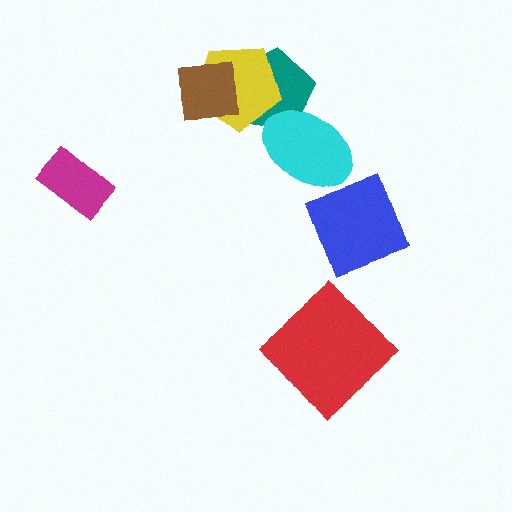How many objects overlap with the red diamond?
0 objects overlap with the red diamond.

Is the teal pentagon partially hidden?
Yes, it is partially covered by another shape.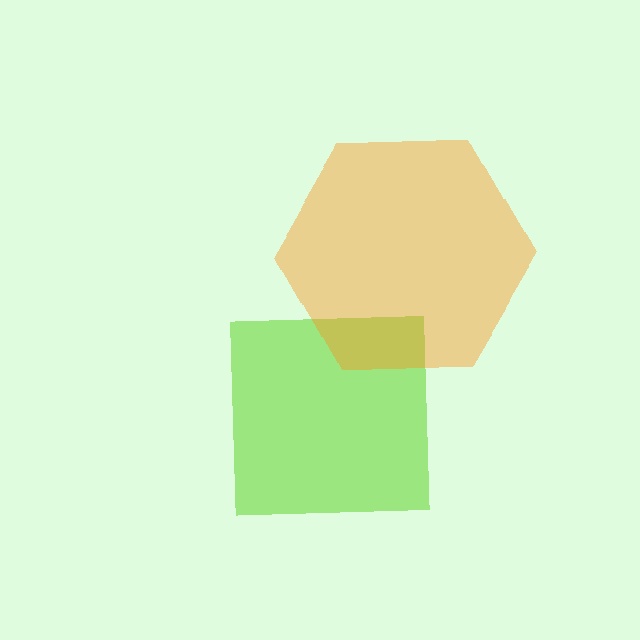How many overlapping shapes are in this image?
There are 2 overlapping shapes in the image.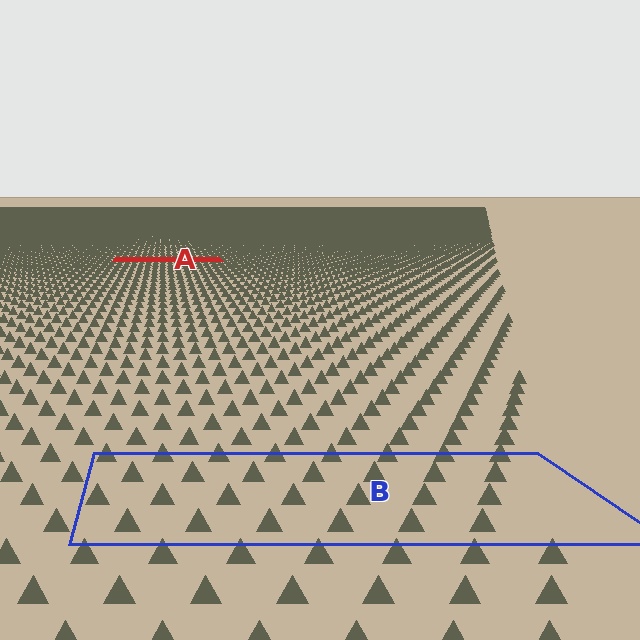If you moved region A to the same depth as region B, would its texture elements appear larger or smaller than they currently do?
They would appear larger. At a closer depth, the same texture elements are projected at a bigger on-screen size.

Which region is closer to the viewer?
Region B is closer. The texture elements there are larger and more spread out.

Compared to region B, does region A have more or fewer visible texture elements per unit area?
Region A has more texture elements per unit area — they are packed more densely because it is farther away.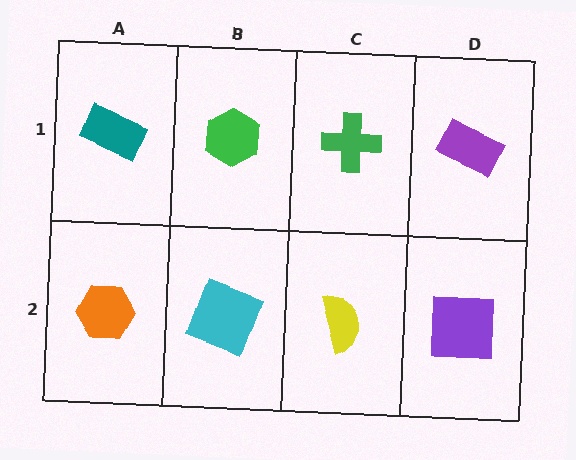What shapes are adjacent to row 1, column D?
A purple square (row 2, column D), a green cross (row 1, column C).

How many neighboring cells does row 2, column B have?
3.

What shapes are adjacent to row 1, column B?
A cyan square (row 2, column B), a teal rectangle (row 1, column A), a green cross (row 1, column C).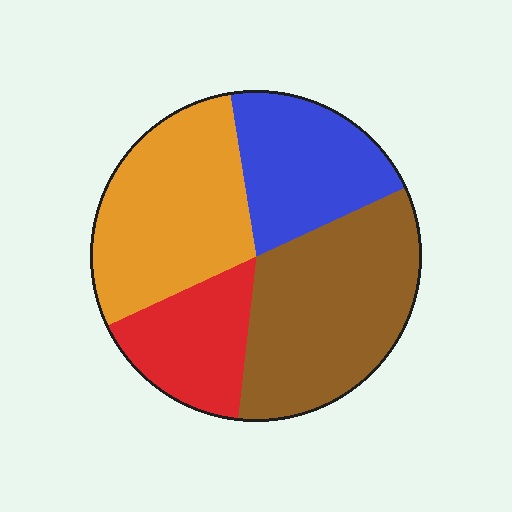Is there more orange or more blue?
Orange.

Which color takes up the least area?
Red, at roughly 15%.